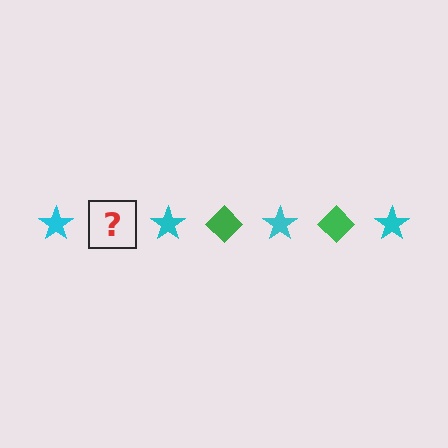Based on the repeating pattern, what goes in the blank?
The blank should be a green diamond.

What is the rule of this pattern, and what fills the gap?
The rule is that the pattern alternates between cyan star and green diamond. The gap should be filled with a green diamond.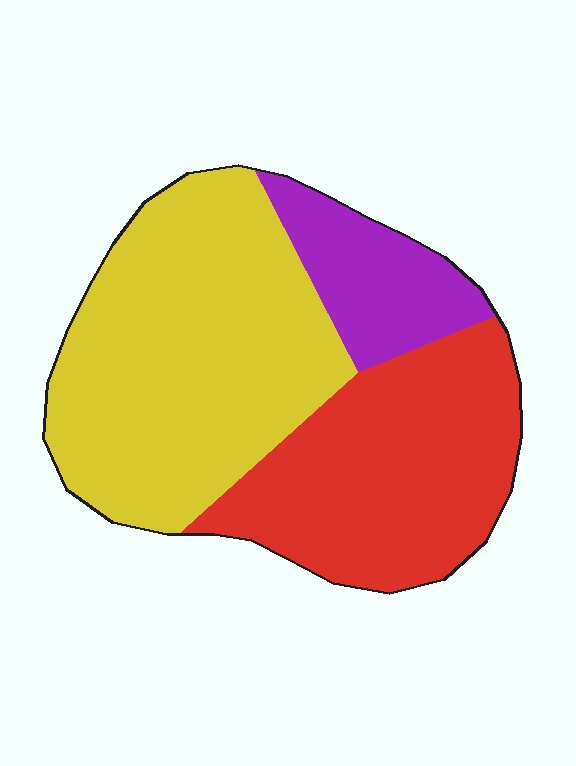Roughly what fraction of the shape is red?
Red covers 36% of the shape.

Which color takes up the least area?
Purple, at roughly 15%.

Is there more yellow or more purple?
Yellow.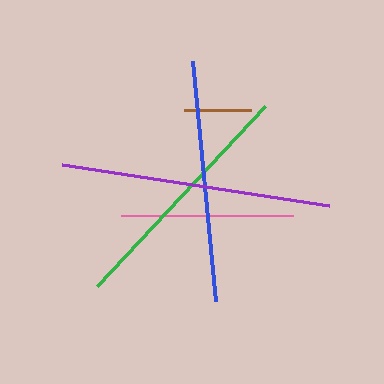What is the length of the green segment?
The green segment is approximately 246 pixels long.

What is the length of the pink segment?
The pink segment is approximately 172 pixels long.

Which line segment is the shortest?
The brown line is the shortest at approximately 67 pixels.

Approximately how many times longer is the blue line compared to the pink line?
The blue line is approximately 1.4 times the length of the pink line.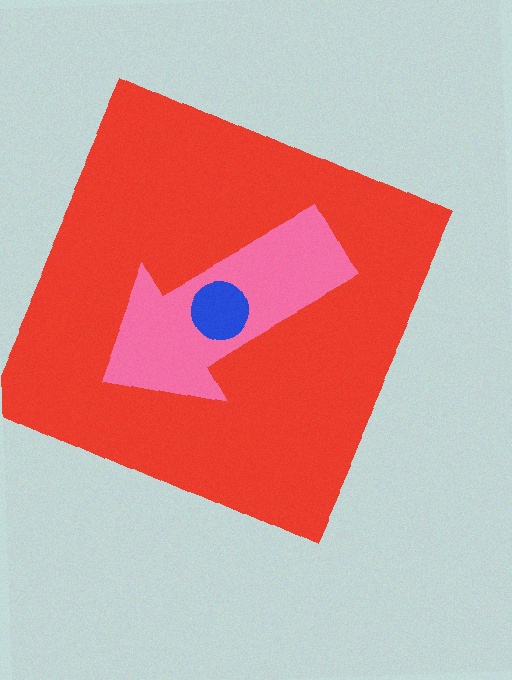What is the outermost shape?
The red square.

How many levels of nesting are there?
3.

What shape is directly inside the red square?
The pink arrow.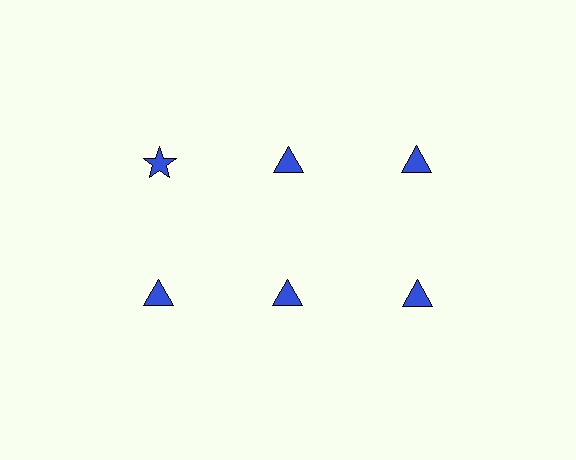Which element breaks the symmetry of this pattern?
The blue star in the top row, leftmost column breaks the symmetry. All other shapes are blue triangles.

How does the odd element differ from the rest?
It has a different shape: star instead of triangle.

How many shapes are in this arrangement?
There are 6 shapes arranged in a grid pattern.